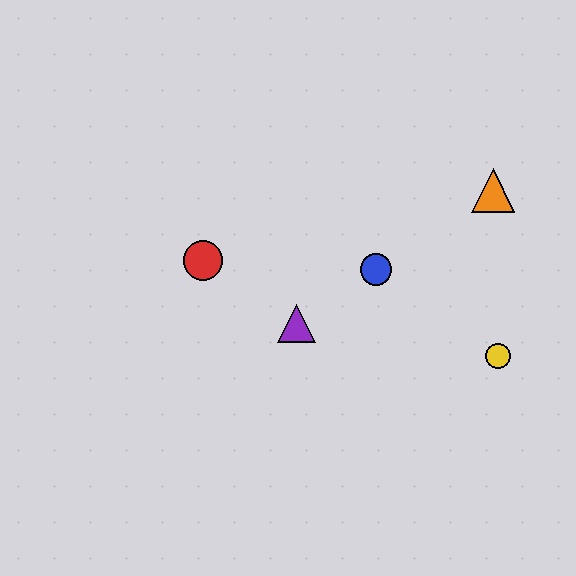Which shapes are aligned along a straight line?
The blue circle, the green triangle, the purple triangle, the orange triangle are aligned along a straight line.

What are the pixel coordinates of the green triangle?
The green triangle is at (492, 191).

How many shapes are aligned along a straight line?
4 shapes (the blue circle, the green triangle, the purple triangle, the orange triangle) are aligned along a straight line.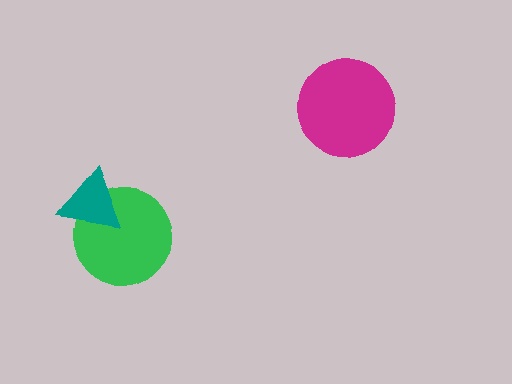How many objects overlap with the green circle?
1 object overlaps with the green circle.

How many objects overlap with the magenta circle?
0 objects overlap with the magenta circle.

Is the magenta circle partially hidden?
No, no other shape covers it.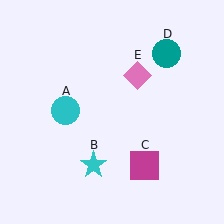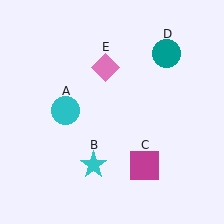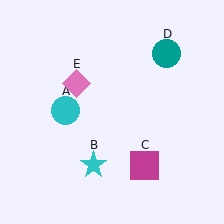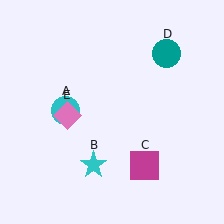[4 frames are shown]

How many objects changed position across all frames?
1 object changed position: pink diamond (object E).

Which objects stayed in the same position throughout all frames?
Cyan circle (object A) and cyan star (object B) and magenta square (object C) and teal circle (object D) remained stationary.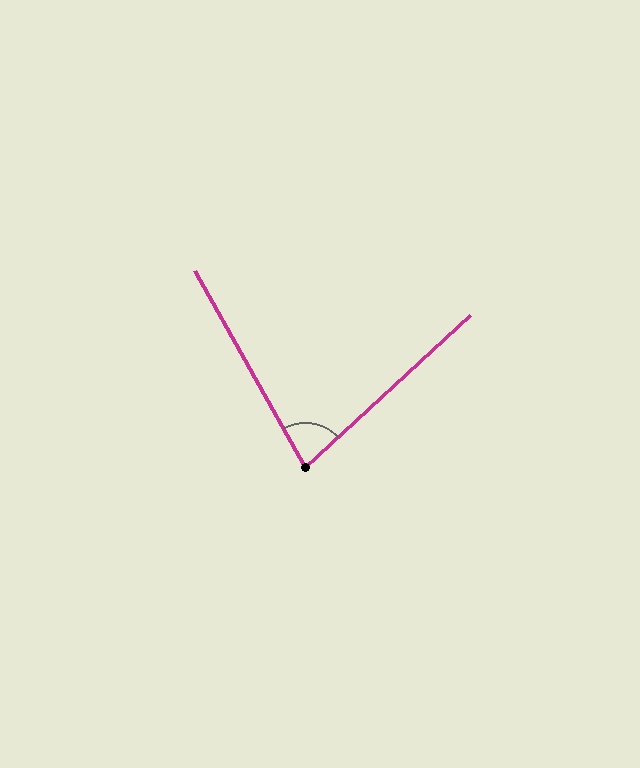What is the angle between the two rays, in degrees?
Approximately 76 degrees.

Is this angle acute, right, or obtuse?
It is acute.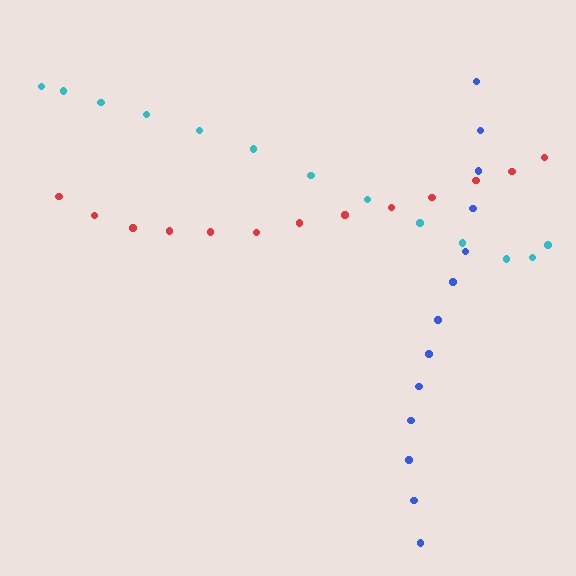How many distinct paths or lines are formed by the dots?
There are 3 distinct paths.